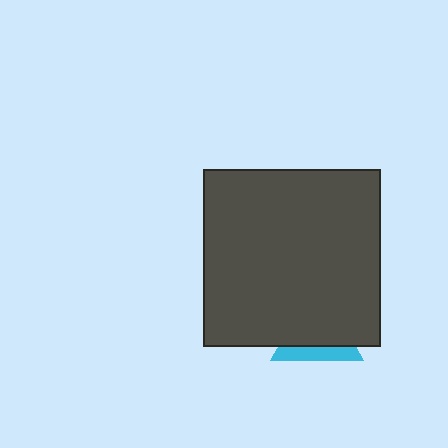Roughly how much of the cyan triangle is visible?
A small part of it is visible (roughly 31%).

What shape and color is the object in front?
The object in front is a dark gray square.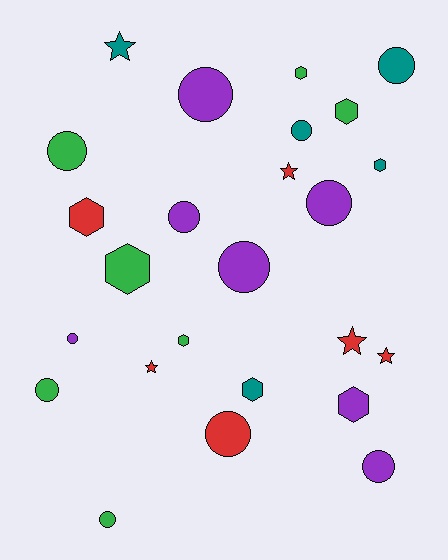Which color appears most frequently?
Green, with 7 objects.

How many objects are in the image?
There are 25 objects.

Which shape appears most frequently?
Circle, with 12 objects.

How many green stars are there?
There are no green stars.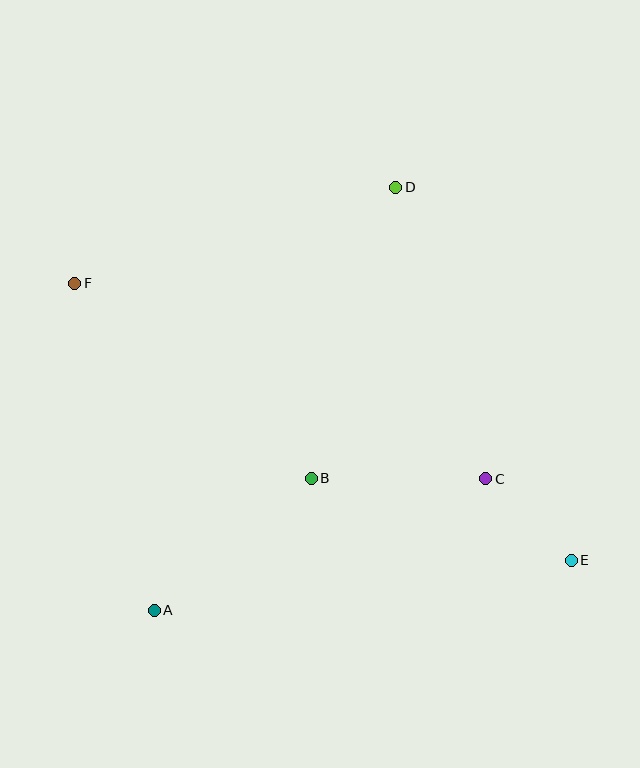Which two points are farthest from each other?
Points E and F are farthest from each other.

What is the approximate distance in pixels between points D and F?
The distance between D and F is approximately 335 pixels.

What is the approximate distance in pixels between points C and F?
The distance between C and F is approximately 455 pixels.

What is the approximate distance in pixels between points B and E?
The distance between B and E is approximately 273 pixels.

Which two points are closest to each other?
Points C and E are closest to each other.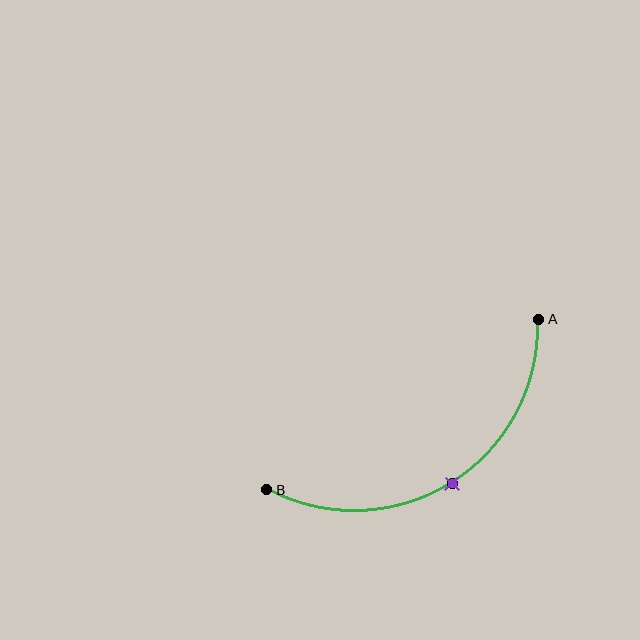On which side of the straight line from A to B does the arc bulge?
The arc bulges below the straight line connecting A and B.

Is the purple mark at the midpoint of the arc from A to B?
Yes. The purple mark lies on the arc at equal arc-length from both A and B — it is the arc midpoint.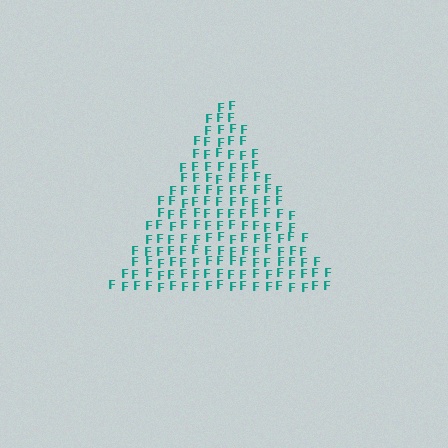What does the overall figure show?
The overall figure shows a triangle.